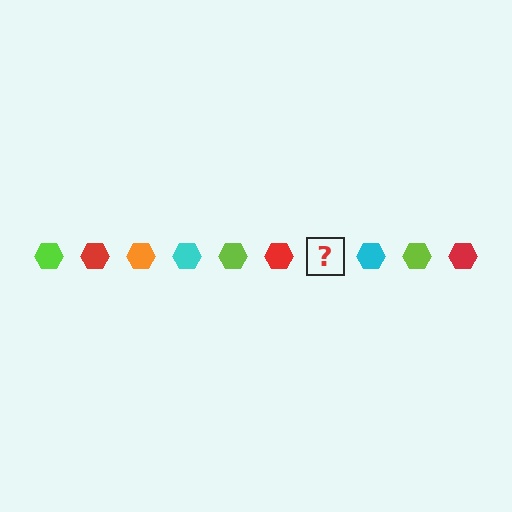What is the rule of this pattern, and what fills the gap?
The rule is that the pattern cycles through lime, red, orange, cyan hexagons. The gap should be filled with an orange hexagon.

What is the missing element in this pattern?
The missing element is an orange hexagon.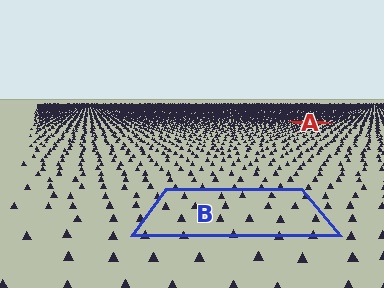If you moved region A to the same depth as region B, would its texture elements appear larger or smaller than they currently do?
They would appear larger. At a closer depth, the same texture elements are projected at a bigger on-screen size.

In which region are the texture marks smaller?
The texture marks are smaller in region A, because it is farther away.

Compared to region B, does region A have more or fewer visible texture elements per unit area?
Region A has more texture elements per unit area — they are packed more densely because it is farther away.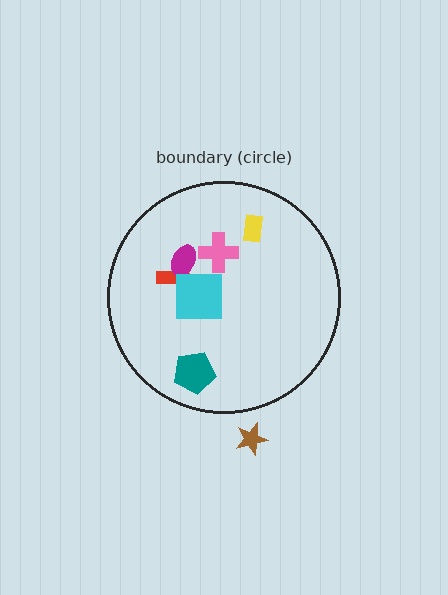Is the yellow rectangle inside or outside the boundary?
Inside.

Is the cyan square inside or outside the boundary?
Inside.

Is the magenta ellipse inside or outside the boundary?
Inside.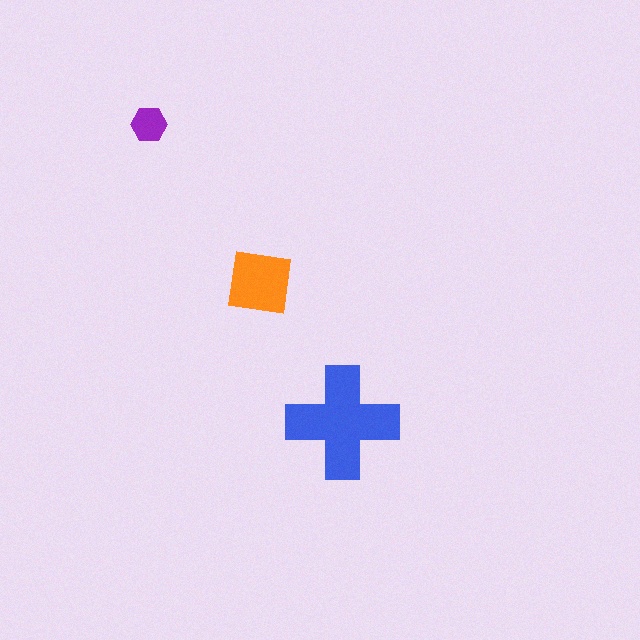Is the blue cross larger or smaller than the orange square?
Larger.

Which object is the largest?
The blue cross.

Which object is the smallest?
The purple hexagon.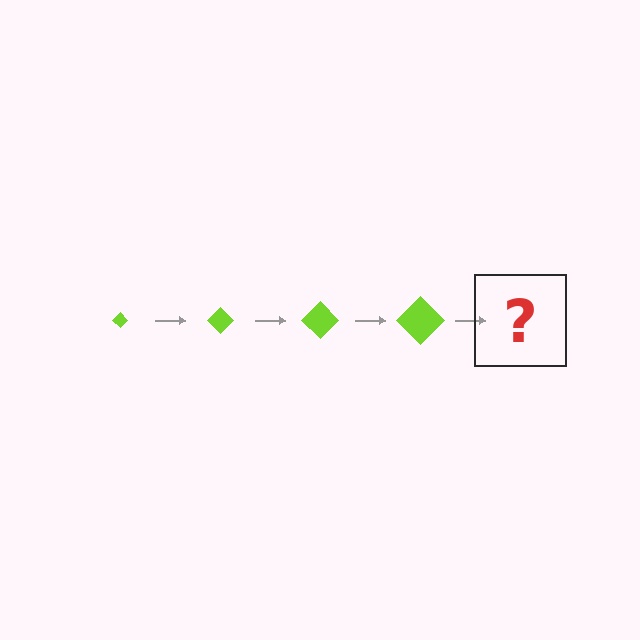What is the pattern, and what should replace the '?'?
The pattern is that the diamond gets progressively larger each step. The '?' should be a lime diamond, larger than the previous one.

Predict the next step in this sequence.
The next step is a lime diamond, larger than the previous one.